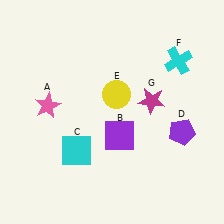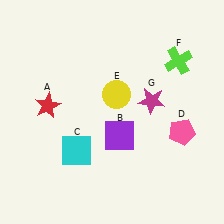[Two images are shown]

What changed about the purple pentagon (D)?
In Image 1, D is purple. In Image 2, it changed to pink.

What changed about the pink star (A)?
In Image 1, A is pink. In Image 2, it changed to red.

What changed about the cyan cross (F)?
In Image 1, F is cyan. In Image 2, it changed to lime.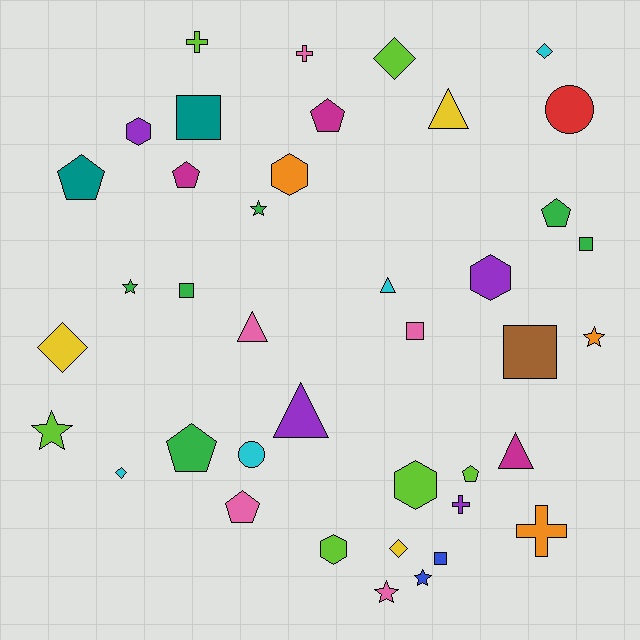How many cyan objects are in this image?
There are 4 cyan objects.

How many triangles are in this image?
There are 5 triangles.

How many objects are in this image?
There are 40 objects.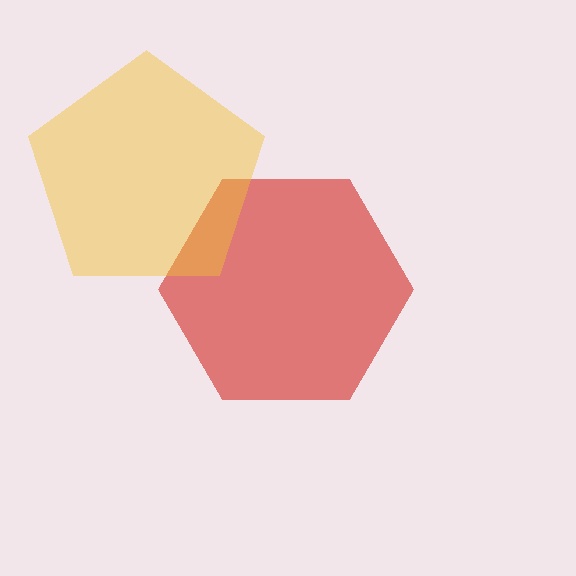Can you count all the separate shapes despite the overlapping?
Yes, there are 2 separate shapes.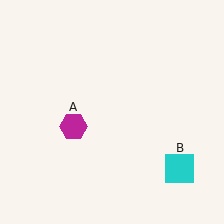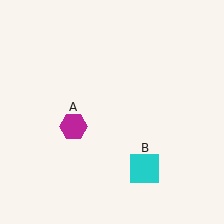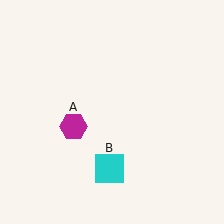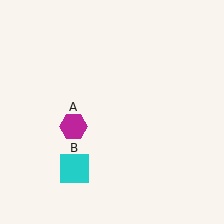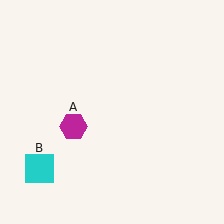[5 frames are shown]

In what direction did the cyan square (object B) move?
The cyan square (object B) moved left.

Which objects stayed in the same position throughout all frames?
Magenta hexagon (object A) remained stationary.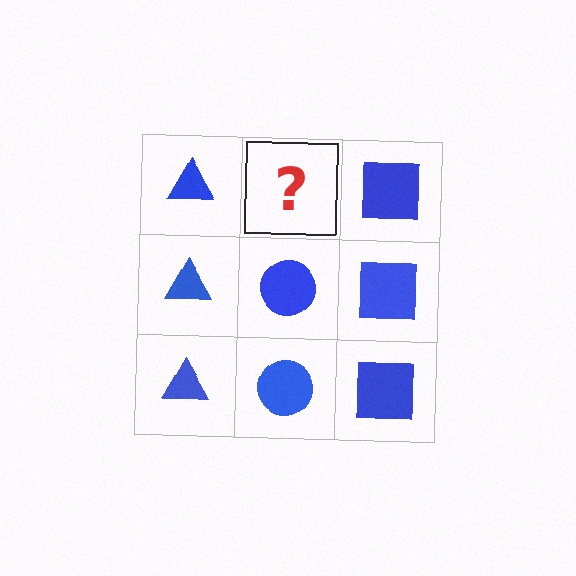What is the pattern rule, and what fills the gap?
The rule is that each column has a consistent shape. The gap should be filled with a blue circle.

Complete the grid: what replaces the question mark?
The question mark should be replaced with a blue circle.